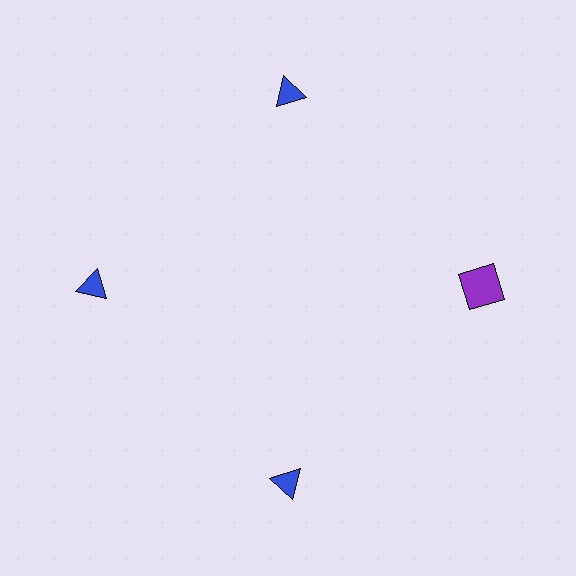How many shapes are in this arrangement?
There are 4 shapes arranged in a ring pattern.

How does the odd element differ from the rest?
It differs in both color (purple instead of blue) and shape (square instead of triangle).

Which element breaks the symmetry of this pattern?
The purple square at roughly the 3 o'clock position breaks the symmetry. All other shapes are blue triangles.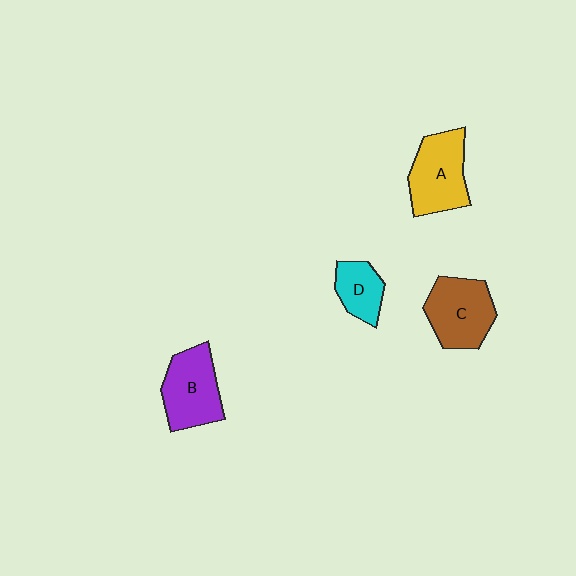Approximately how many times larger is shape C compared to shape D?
Approximately 1.7 times.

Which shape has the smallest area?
Shape D (cyan).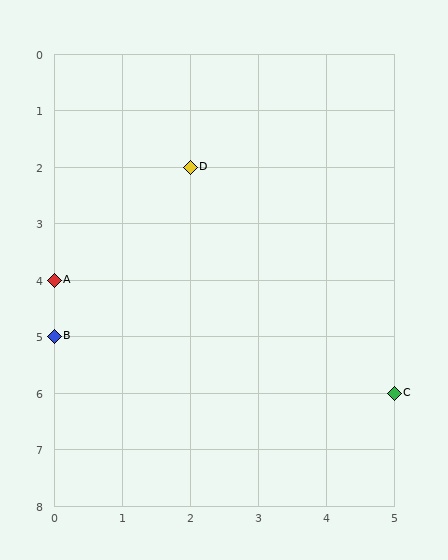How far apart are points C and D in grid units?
Points C and D are 3 columns and 4 rows apart (about 5.0 grid units diagonally).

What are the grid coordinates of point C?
Point C is at grid coordinates (5, 6).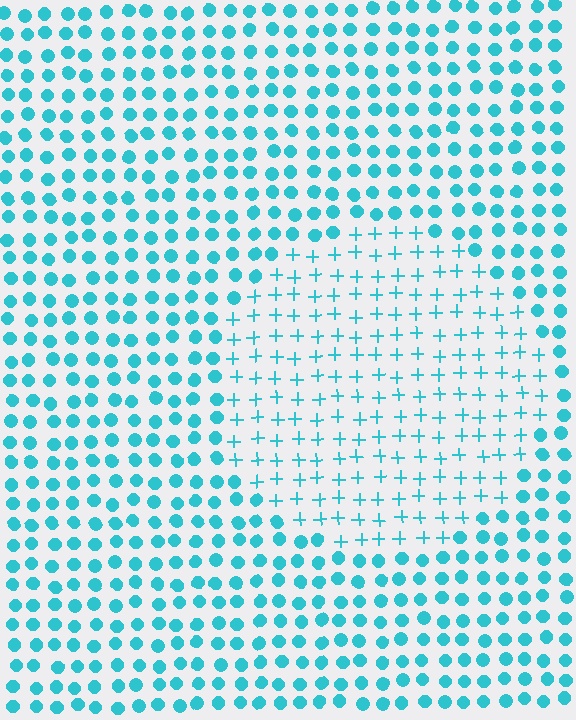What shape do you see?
I see a circle.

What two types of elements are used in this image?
The image uses plus signs inside the circle region and circles outside it.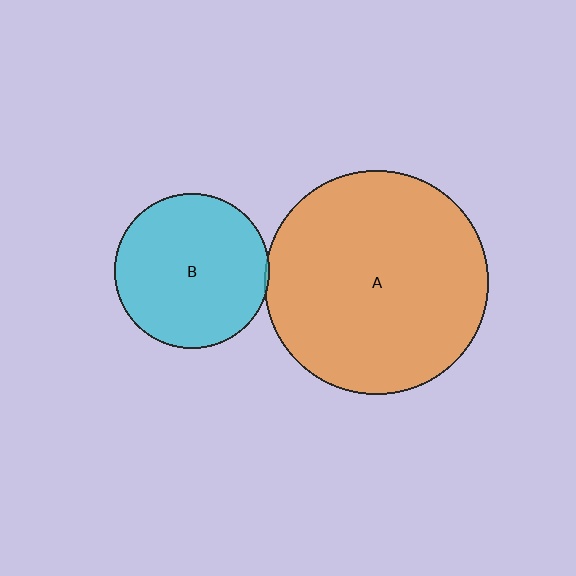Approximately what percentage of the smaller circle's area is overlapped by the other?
Approximately 5%.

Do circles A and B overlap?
Yes.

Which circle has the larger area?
Circle A (orange).